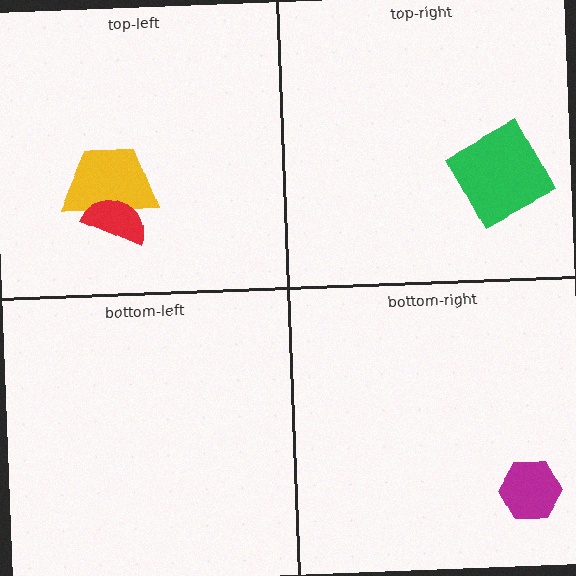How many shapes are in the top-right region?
1.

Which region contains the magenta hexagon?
The bottom-right region.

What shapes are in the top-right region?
The green square.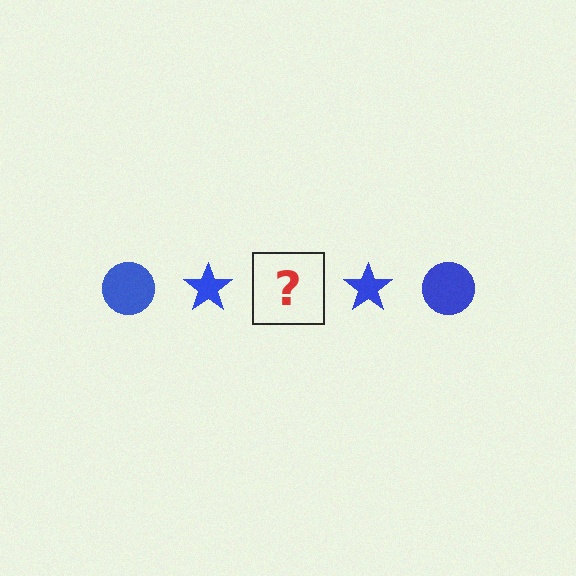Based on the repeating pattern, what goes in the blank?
The blank should be a blue circle.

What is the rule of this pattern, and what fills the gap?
The rule is that the pattern cycles through circle, star shapes in blue. The gap should be filled with a blue circle.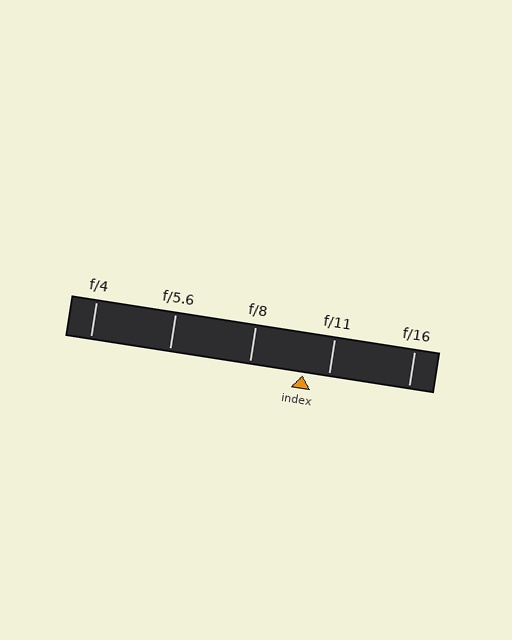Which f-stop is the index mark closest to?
The index mark is closest to f/11.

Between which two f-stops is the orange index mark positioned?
The index mark is between f/8 and f/11.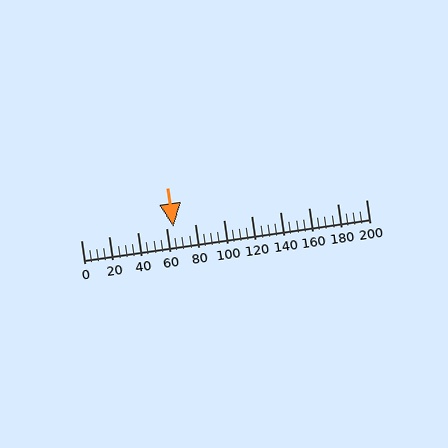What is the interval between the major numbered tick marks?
The major tick marks are spaced 20 units apart.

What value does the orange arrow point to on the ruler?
The orange arrow points to approximately 65.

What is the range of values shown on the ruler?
The ruler shows values from 0 to 200.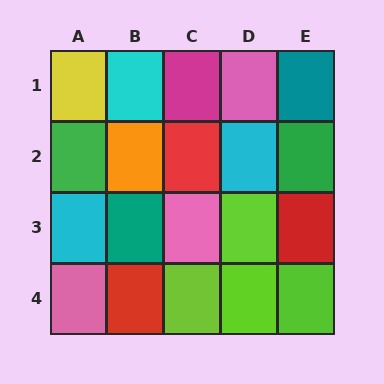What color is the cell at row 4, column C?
Lime.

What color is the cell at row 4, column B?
Red.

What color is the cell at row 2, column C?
Red.